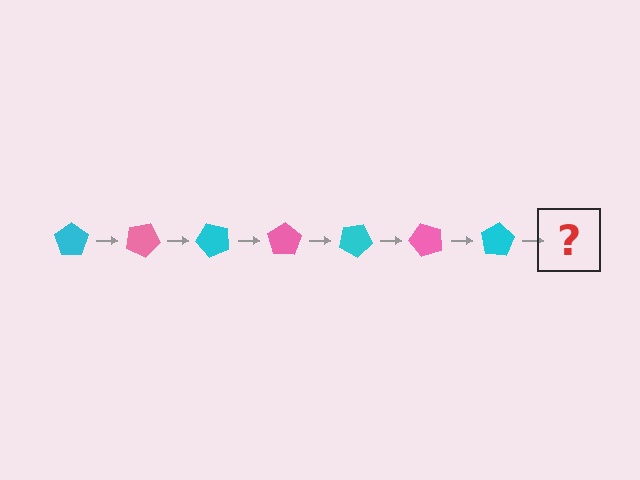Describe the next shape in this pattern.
It should be a pink pentagon, rotated 175 degrees from the start.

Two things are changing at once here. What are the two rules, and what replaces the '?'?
The two rules are that it rotates 25 degrees each step and the color cycles through cyan and pink. The '?' should be a pink pentagon, rotated 175 degrees from the start.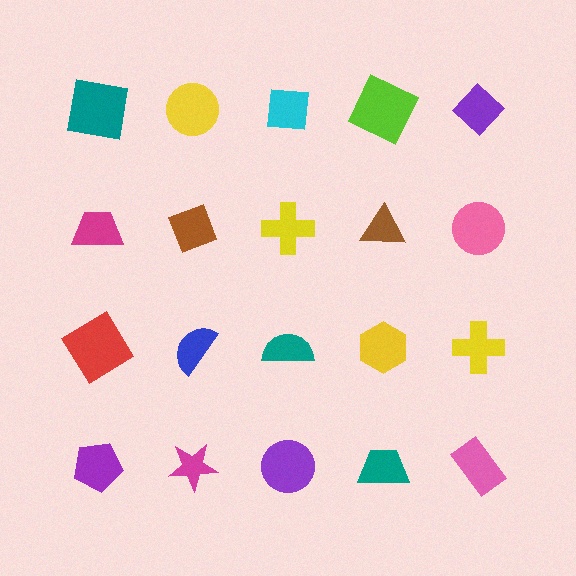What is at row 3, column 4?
A yellow hexagon.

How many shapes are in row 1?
5 shapes.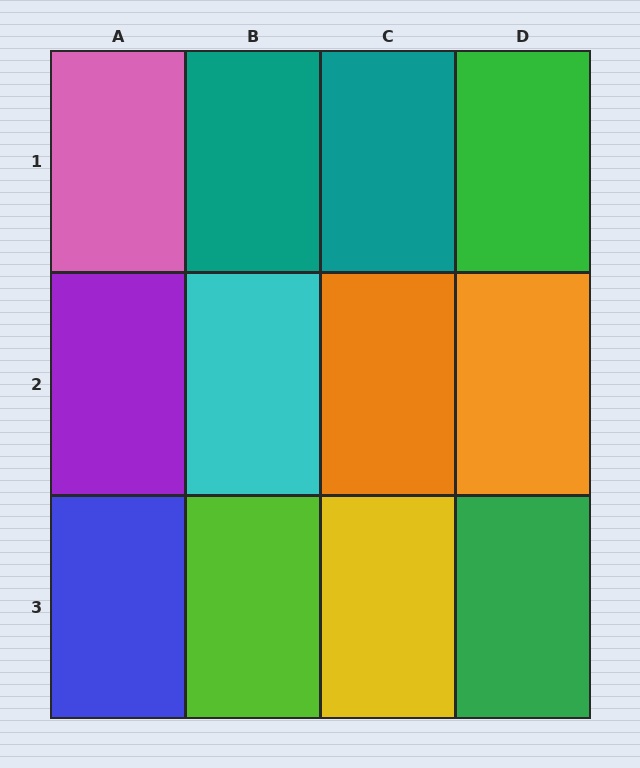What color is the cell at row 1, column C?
Teal.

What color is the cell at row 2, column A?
Purple.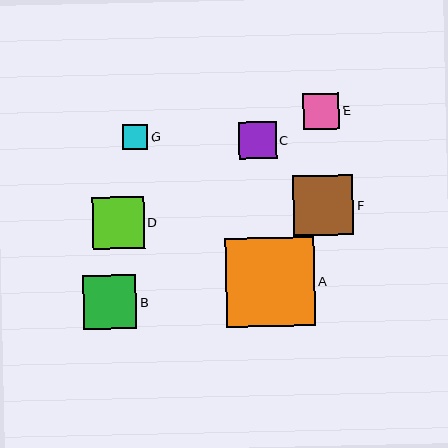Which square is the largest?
Square A is the largest with a size of approximately 89 pixels.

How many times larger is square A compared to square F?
Square A is approximately 1.5 times the size of square F.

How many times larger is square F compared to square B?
Square F is approximately 1.1 times the size of square B.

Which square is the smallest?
Square G is the smallest with a size of approximately 25 pixels.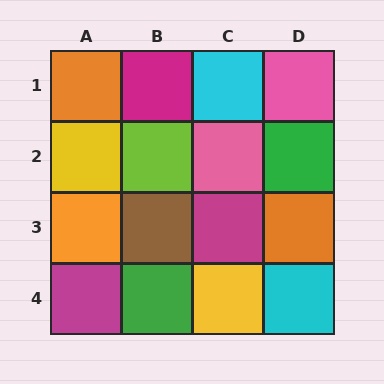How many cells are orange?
3 cells are orange.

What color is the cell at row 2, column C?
Pink.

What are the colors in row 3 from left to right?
Orange, brown, magenta, orange.